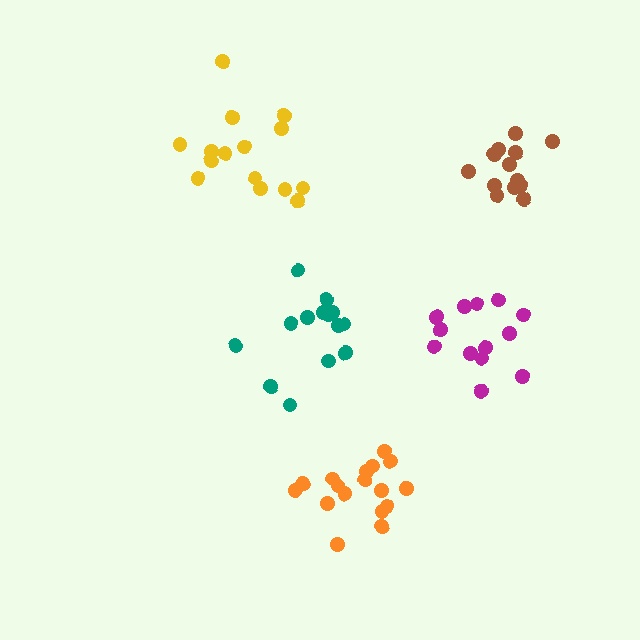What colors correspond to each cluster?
The clusters are colored: brown, orange, magenta, yellow, teal.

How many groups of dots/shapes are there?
There are 5 groups.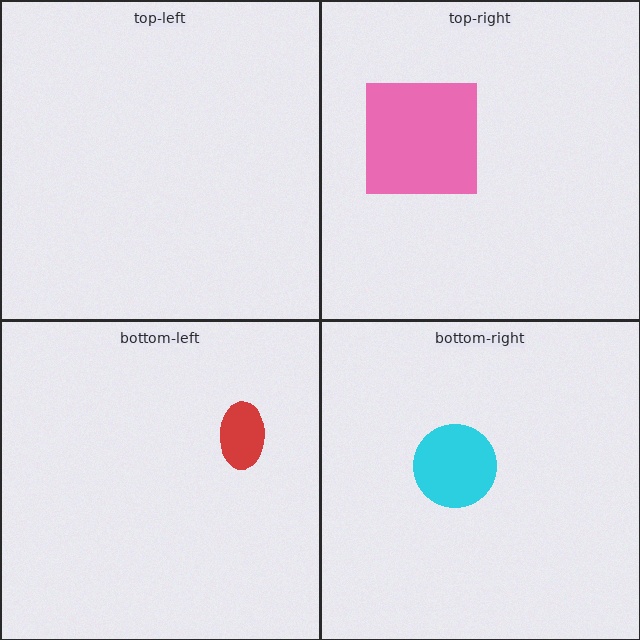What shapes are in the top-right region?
The pink square.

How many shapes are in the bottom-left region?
1.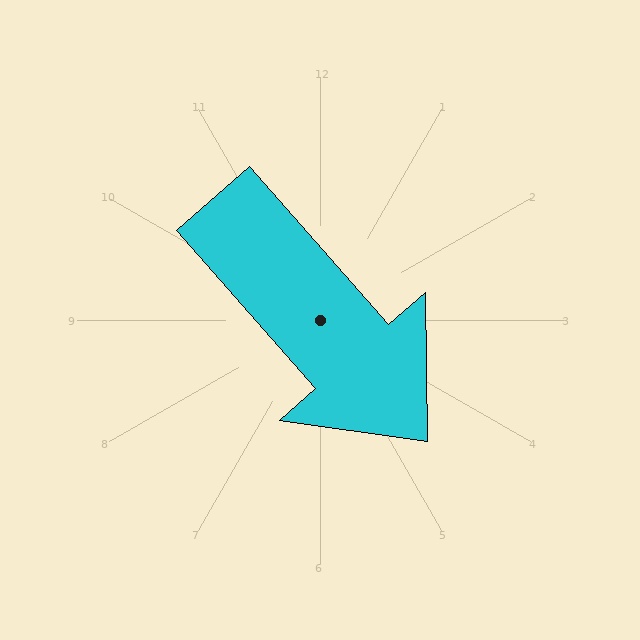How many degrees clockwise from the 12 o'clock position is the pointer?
Approximately 139 degrees.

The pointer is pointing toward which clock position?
Roughly 5 o'clock.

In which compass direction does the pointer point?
Southeast.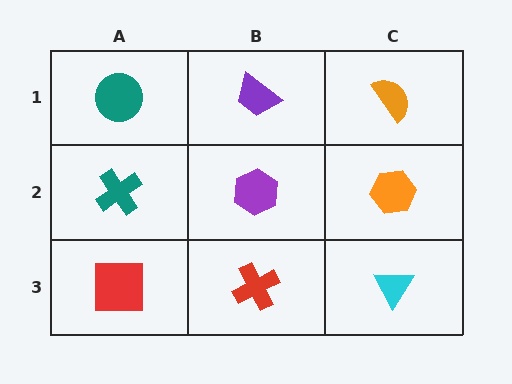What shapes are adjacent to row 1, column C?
An orange hexagon (row 2, column C), a purple trapezoid (row 1, column B).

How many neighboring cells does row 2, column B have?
4.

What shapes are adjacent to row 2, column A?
A teal circle (row 1, column A), a red square (row 3, column A), a purple hexagon (row 2, column B).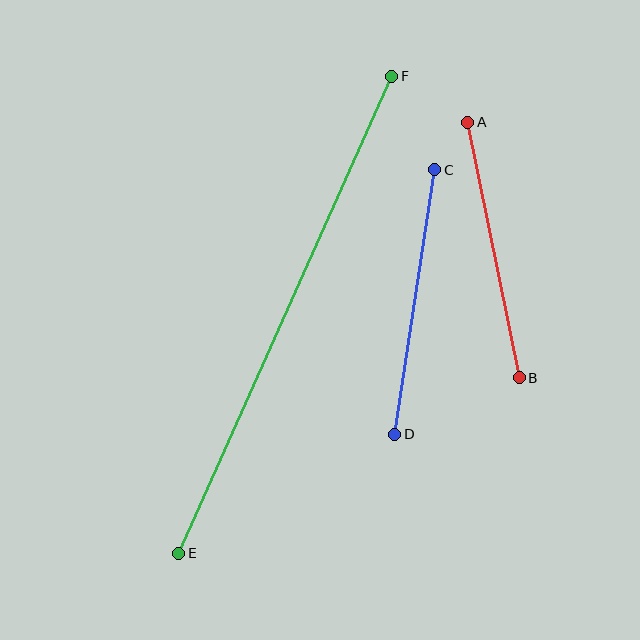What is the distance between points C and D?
The distance is approximately 267 pixels.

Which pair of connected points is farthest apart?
Points E and F are farthest apart.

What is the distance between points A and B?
The distance is approximately 260 pixels.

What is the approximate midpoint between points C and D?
The midpoint is at approximately (415, 302) pixels.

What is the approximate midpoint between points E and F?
The midpoint is at approximately (285, 315) pixels.